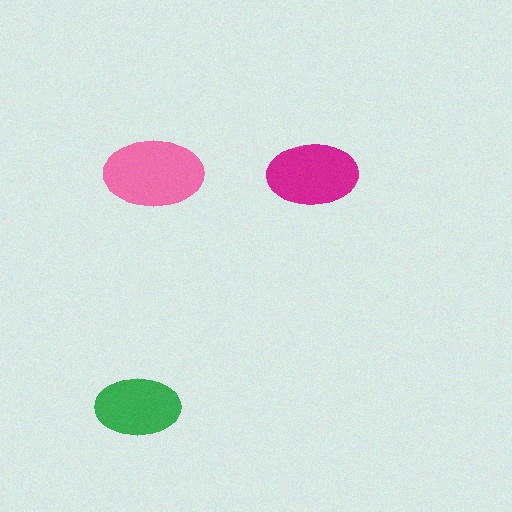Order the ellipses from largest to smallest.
the pink one, the magenta one, the green one.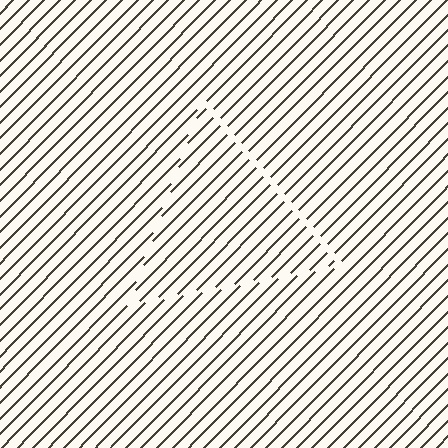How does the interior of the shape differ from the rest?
The interior of the shape contains the same grating, shifted by half a period — the contour is defined by the phase discontinuity where line-ends from the inner and outer gratings abut.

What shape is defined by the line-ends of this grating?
An illusory triangle. The interior of the shape contains the same grating, shifted by half a period — the contour is defined by the phase discontinuity where line-ends from the inner and outer gratings abut.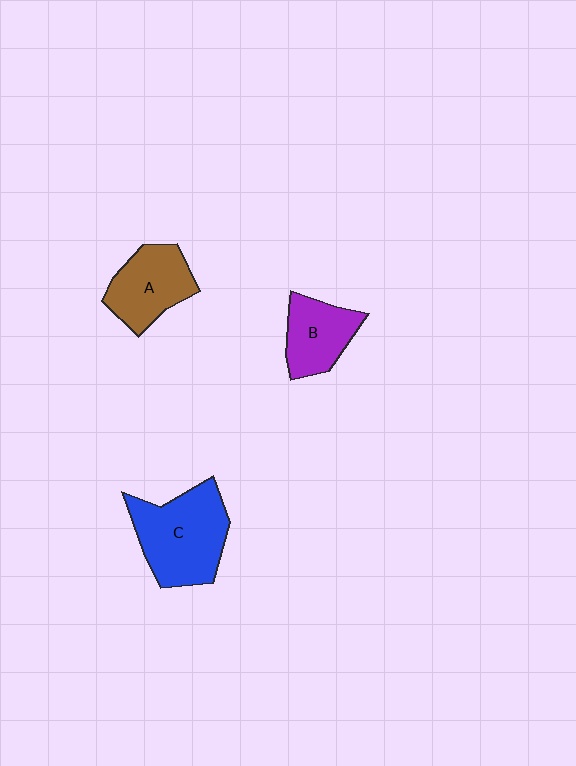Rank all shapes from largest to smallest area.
From largest to smallest: C (blue), A (brown), B (purple).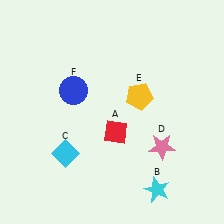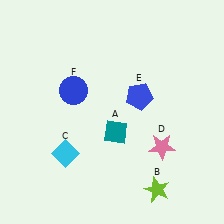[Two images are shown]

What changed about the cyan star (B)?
In Image 1, B is cyan. In Image 2, it changed to lime.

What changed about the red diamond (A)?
In Image 1, A is red. In Image 2, it changed to teal.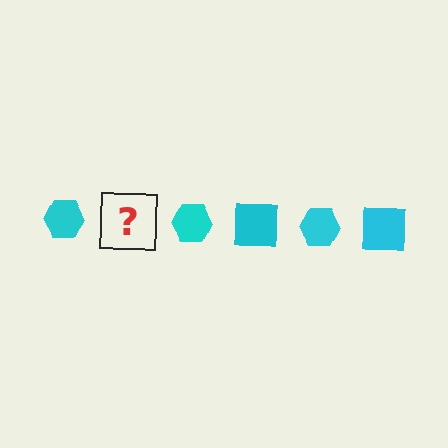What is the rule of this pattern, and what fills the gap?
The rule is that the pattern cycles through hexagon, square shapes in cyan. The gap should be filled with a cyan square.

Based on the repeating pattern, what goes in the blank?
The blank should be a cyan square.